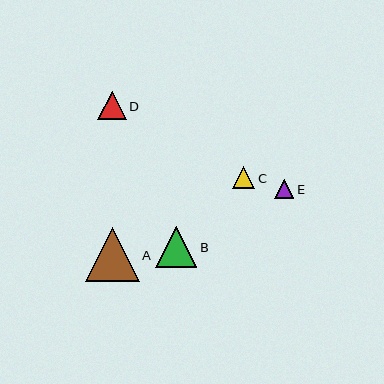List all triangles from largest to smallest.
From largest to smallest: A, B, D, C, E.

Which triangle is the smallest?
Triangle E is the smallest with a size of approximately 19 pixels.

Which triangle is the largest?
Triangle A is the largest with a size of approximately 54 pixels.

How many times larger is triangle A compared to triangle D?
Triangle A is approximately 1.9 times the size of triangle D.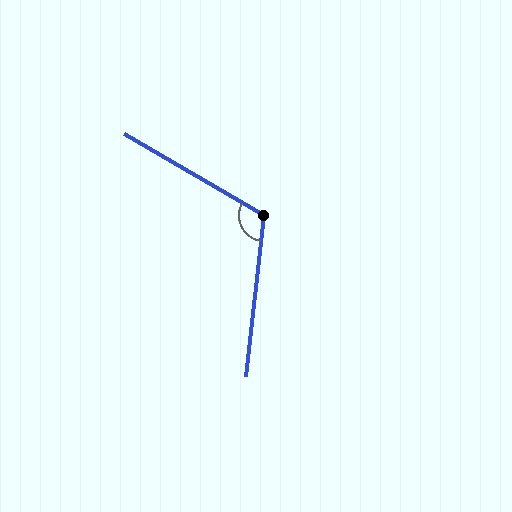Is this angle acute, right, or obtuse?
It is obtuse.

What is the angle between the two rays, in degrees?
Approximately 114 degrees.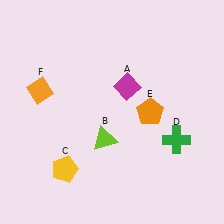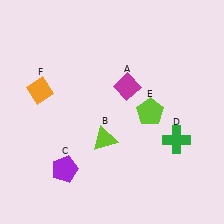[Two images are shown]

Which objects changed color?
C changed from yellow to purple. E changed from orange to lime.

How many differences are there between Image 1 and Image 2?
There are 2 differences between the two images.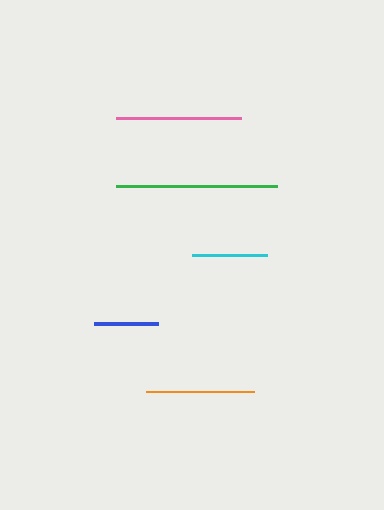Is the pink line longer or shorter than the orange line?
The pink line is longer than the orange line.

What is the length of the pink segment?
The pink segment is approximately 126 pixels long.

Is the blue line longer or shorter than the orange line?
The orange line is longer than the blue line.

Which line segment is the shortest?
The blue line is the shortest at approximately 64 pixels.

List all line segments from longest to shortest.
From longest to shortest: green, pink, orange, cyan, blue.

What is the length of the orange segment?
The orange segment is approximately 108 pixels long.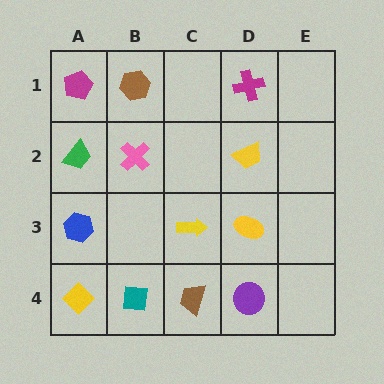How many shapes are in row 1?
3 shapes.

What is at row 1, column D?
A magenta cross.